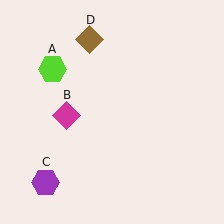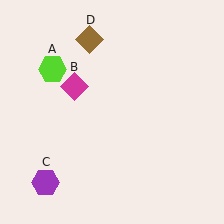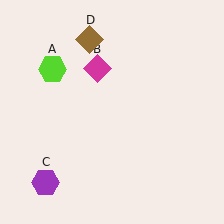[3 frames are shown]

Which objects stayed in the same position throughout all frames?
Lime hexagon (object A) and purple hexagon (object C) and brown diamond (object D) remained stationary.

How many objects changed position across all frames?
1 object changed position: magenta diamond (object B).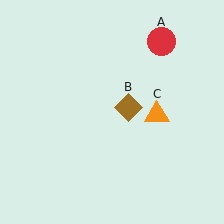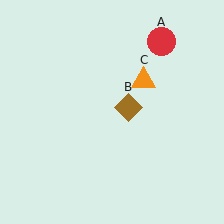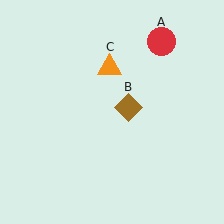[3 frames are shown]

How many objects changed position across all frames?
1 object changed position: orange triangle (object C).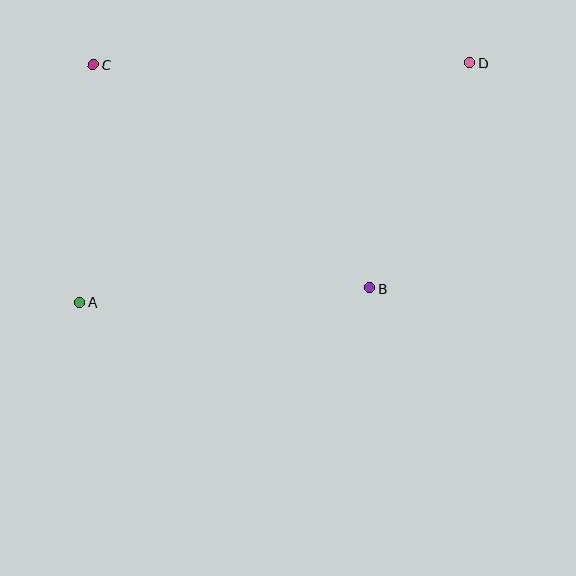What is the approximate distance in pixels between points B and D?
The distance between B and D is approximately 246 pixels.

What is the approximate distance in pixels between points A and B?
The distance between A and B is approximately 290 pixels.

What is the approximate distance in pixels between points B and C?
The distance between B and C is approximately 355 pixels.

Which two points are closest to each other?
Points A and C are closest to each other.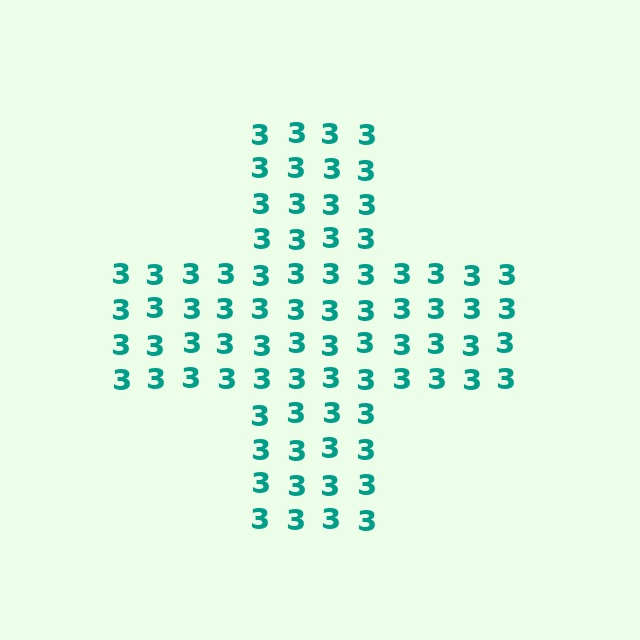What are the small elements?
The small elements are digit 3's.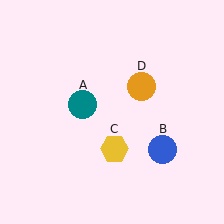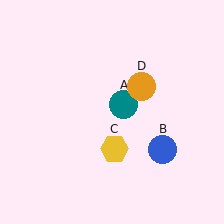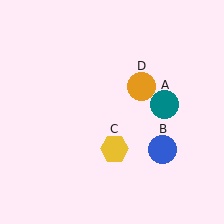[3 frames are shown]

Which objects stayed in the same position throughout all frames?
Blue circle (object B) and yellow hexagon (object C) and orange circle (object D) remained stationary.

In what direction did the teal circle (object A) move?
The teal circle (object A) moved right.